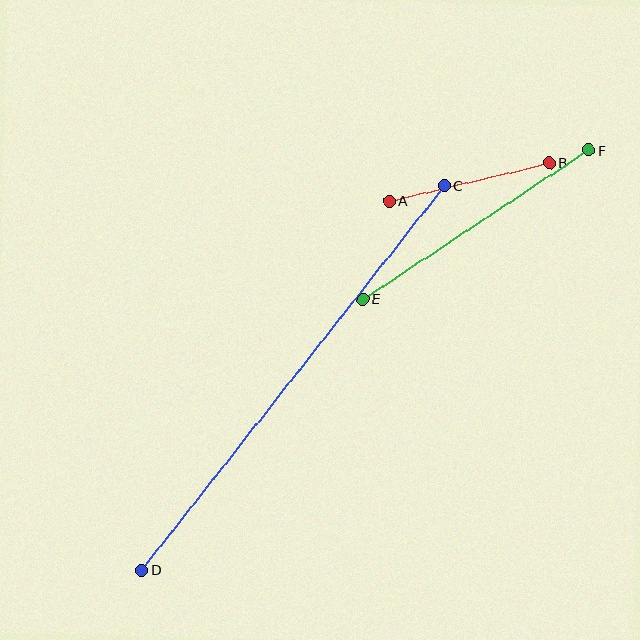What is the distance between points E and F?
The distance is approximately 271 pixels.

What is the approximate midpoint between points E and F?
The midpoint is at approximately (476, 225) pixels.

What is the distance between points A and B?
The distance is approximately 164 pixels.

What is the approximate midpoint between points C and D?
The midpoint is at approximately (293, 378) pixels.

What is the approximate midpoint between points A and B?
The midpoint is at approximately (469, 182) pixels.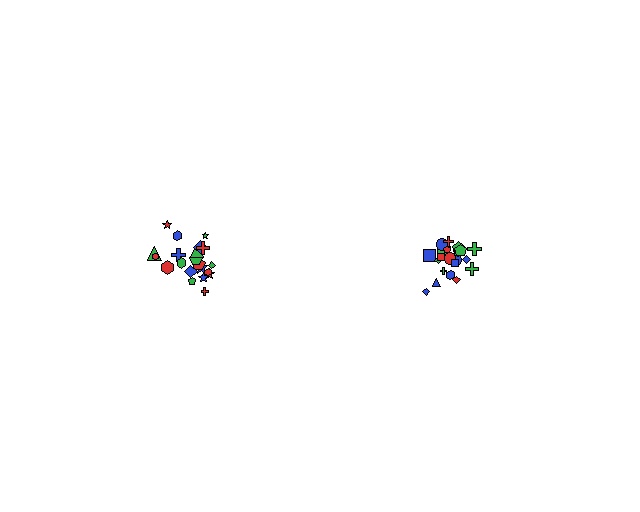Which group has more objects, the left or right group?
The right group.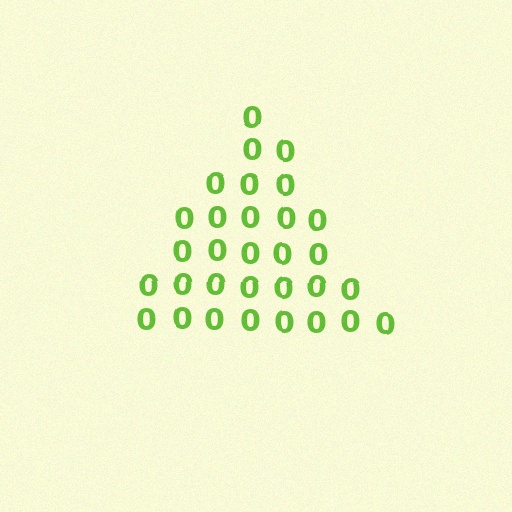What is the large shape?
The large shape is a triangle.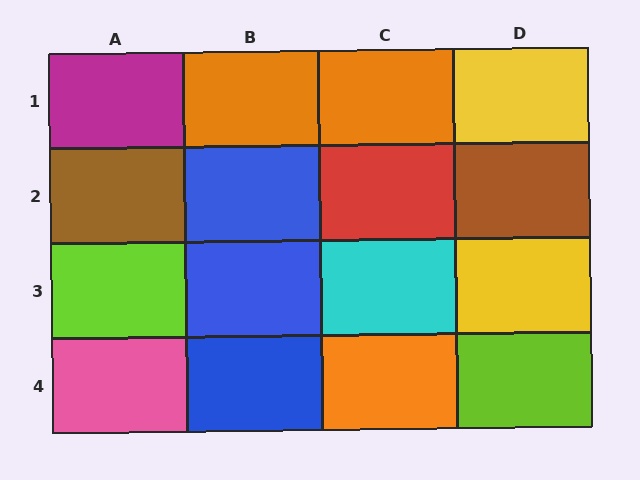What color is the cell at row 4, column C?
Orange.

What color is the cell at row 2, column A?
Brown.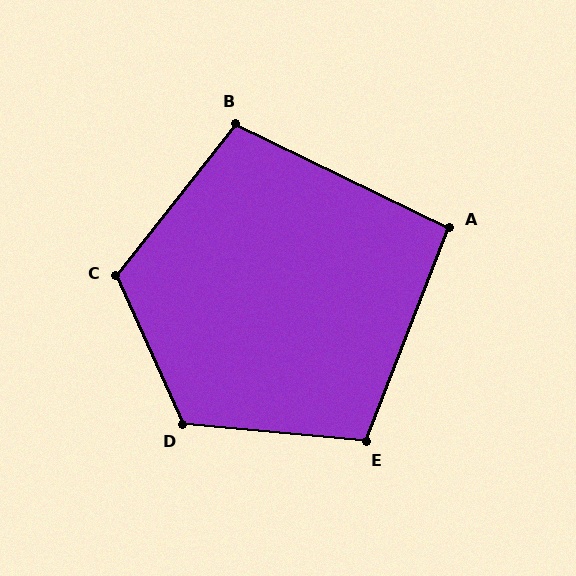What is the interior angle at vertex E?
Approximately 106 degrees (obtuse).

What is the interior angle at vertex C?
Approximately 118 degrees (obtuse).